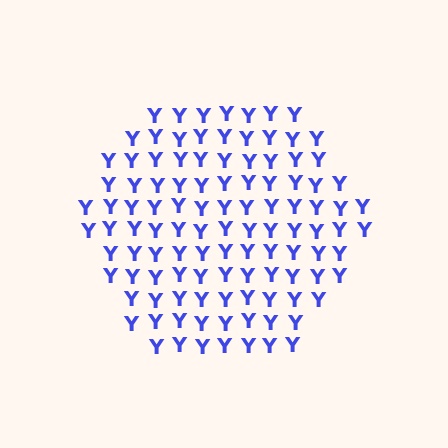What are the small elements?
The small elements are letter Y's.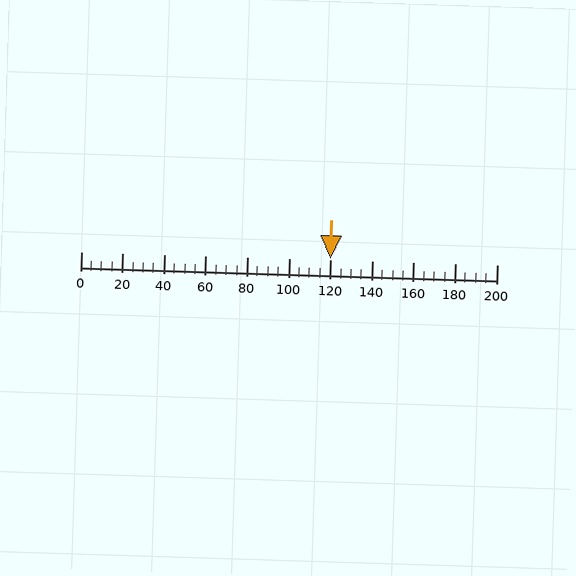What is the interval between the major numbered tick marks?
The major tick marks are spaced 20 units apart.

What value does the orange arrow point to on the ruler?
The orange arrow points to approximately 120.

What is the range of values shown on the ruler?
The ruler shows values from 0 to 200.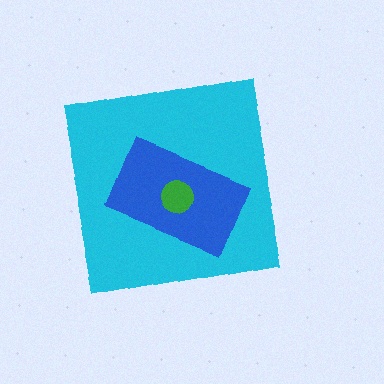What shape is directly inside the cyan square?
The blue rectangle.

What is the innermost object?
The green circle.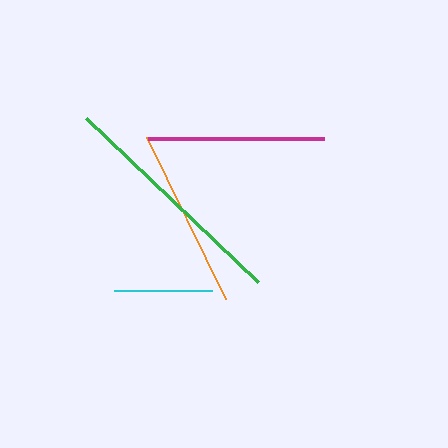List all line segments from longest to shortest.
From longest to shortest: green, orange, magenta, cyan.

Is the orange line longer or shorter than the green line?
The green line is longer than the orange line.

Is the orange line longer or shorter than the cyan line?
The orange line is longer than the cyan line.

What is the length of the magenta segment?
The magenta segment is approximately 176 pixels long.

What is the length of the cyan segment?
The cyan segment is approximately 98 pixels long.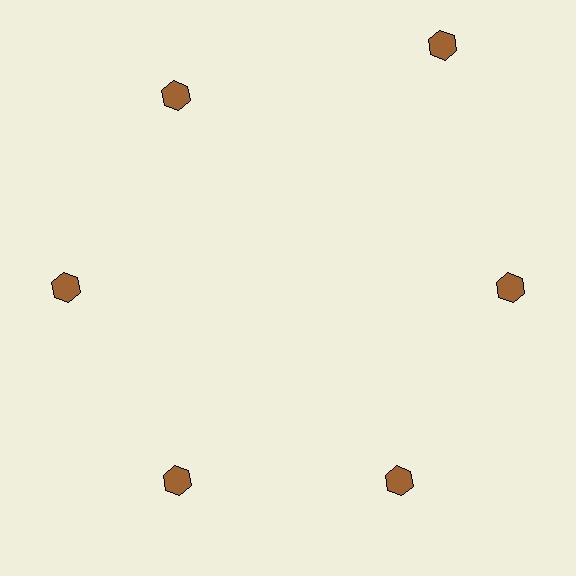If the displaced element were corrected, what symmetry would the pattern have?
It would have 6-fold rotational symmetry — the pattern would map onto itself every 60 degrees.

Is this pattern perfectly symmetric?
No. The 6 brown hexagons are arranged in a ring, but one element near the 1 o'clock position is pushed outward from the center, breaking the 6-fold rotational symmetry.